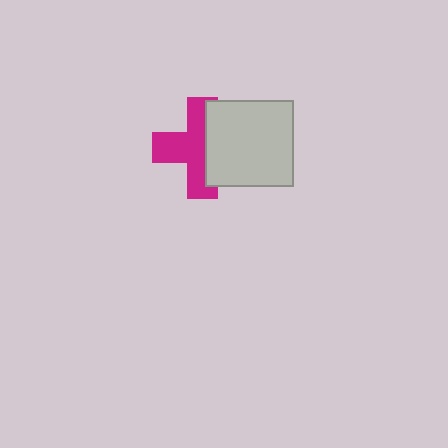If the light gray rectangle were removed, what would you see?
You would see the complete magenta cross.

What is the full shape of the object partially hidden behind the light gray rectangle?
The partially hidden object is a magenta cross.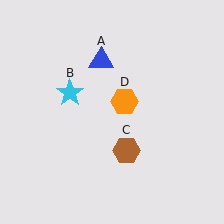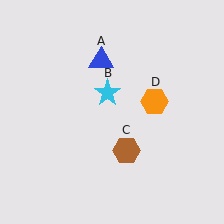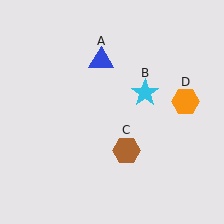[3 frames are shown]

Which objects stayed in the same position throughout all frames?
Blue triangle (object A) and brown hexagon (object C) remained stationary.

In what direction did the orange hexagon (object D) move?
The orange hexagon (object D) moved right.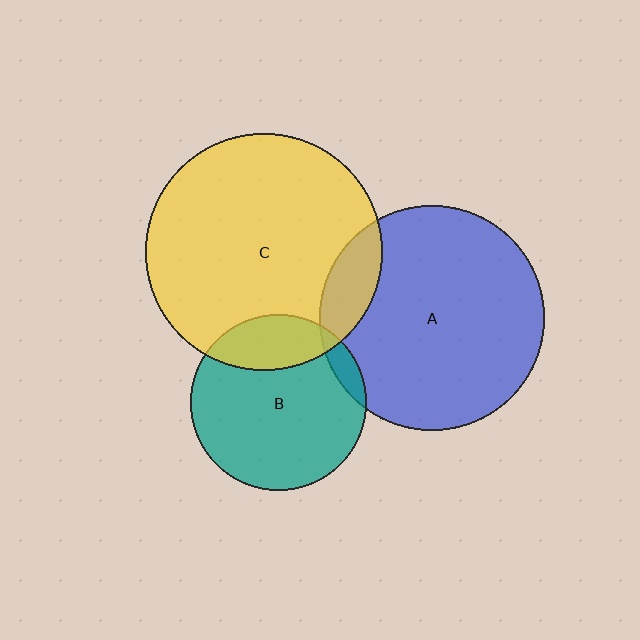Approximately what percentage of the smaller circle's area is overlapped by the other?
Approximately 5%.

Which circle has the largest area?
Circle C (yellow).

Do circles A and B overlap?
Yes.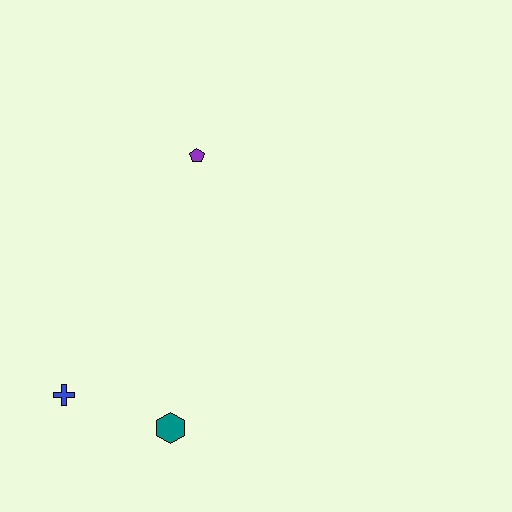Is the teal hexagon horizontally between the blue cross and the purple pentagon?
Yes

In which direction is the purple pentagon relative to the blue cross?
The purple pentagon is above the blue cross.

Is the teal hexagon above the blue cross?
No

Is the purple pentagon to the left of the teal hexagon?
No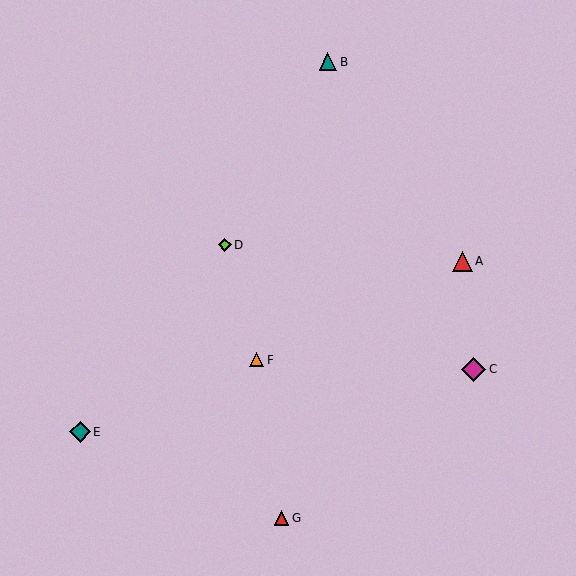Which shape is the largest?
The magenta diamond (labeled C) is the largest.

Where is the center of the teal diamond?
The center of the teal diamond is at (80, 432).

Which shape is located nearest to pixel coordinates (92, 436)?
The teal diamond (labeled E) at (80, 432) is nearest to that location.